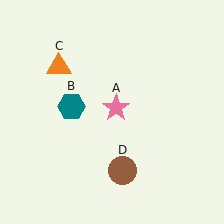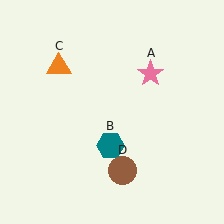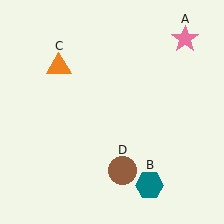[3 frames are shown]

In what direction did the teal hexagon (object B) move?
The teal hexagon (object B) moved down and to the right.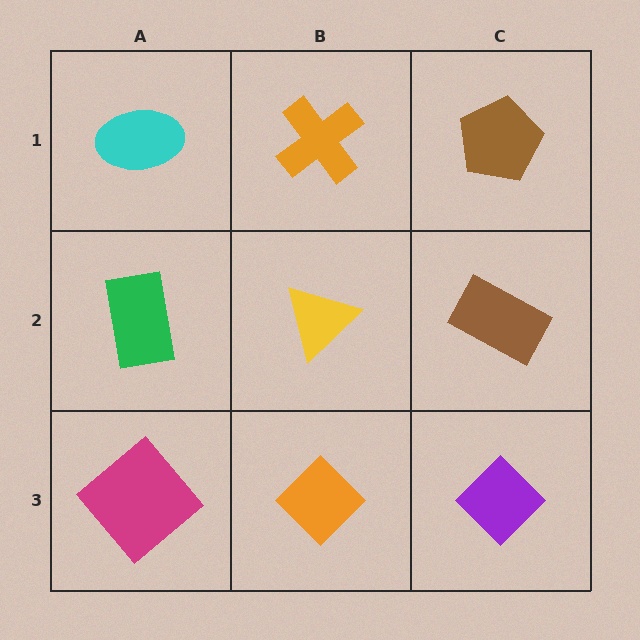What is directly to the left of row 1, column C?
An orange cross.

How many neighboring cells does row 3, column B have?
3.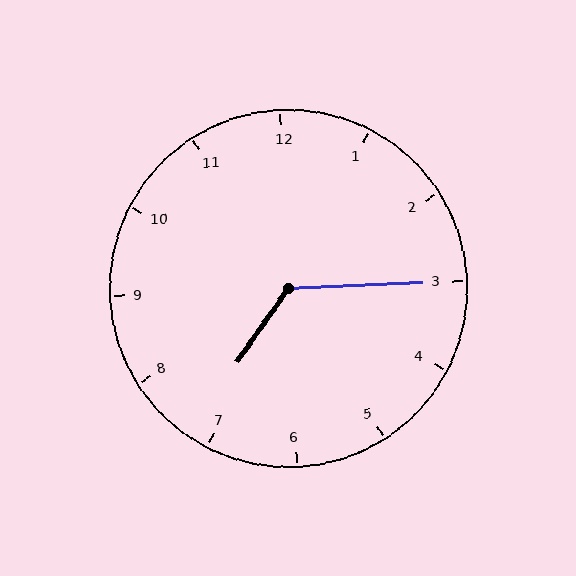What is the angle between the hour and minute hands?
Approximately 128 degrees.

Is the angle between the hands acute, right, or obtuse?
It is obtuse.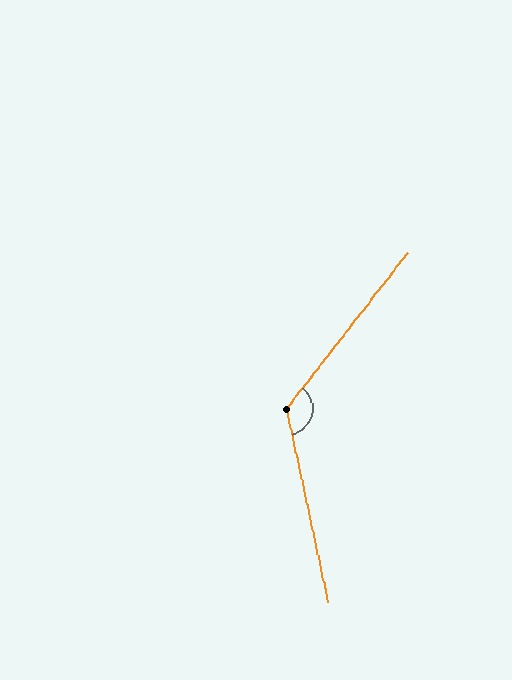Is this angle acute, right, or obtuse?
It is obtuse.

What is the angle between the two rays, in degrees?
Approximately 130 degrees.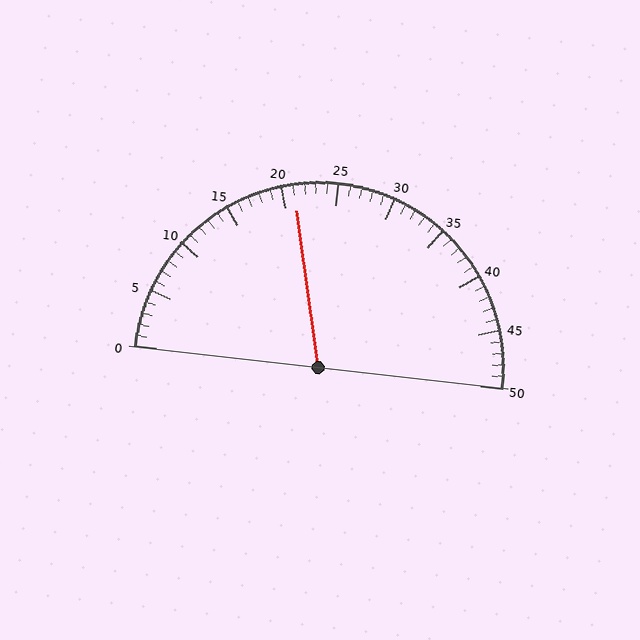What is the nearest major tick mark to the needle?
The nearest major tick mark is 20.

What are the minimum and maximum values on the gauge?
The gauge ranges from 0 to 50.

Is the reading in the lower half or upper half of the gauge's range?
The reading is in the lower half of the range (0 to 50).